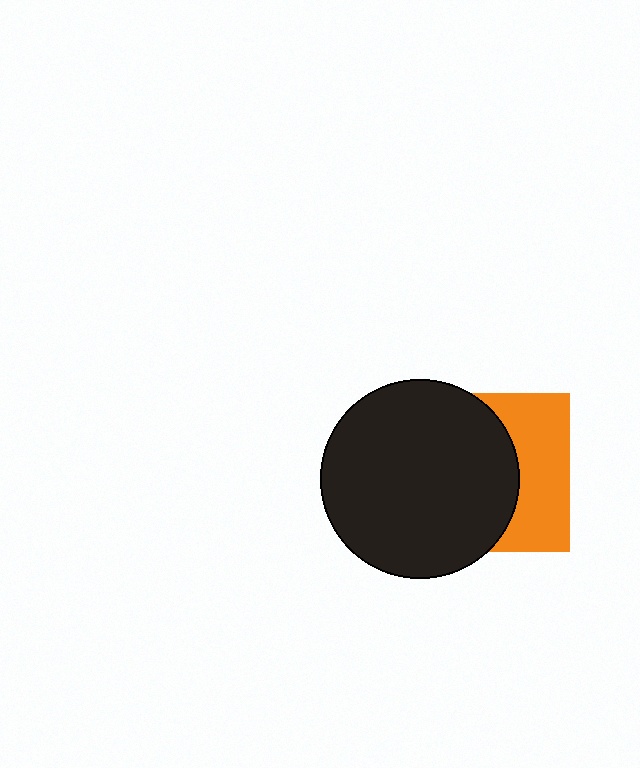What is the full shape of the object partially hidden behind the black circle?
The partially hidden object is an orange square.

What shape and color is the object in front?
The object in front is a black circle.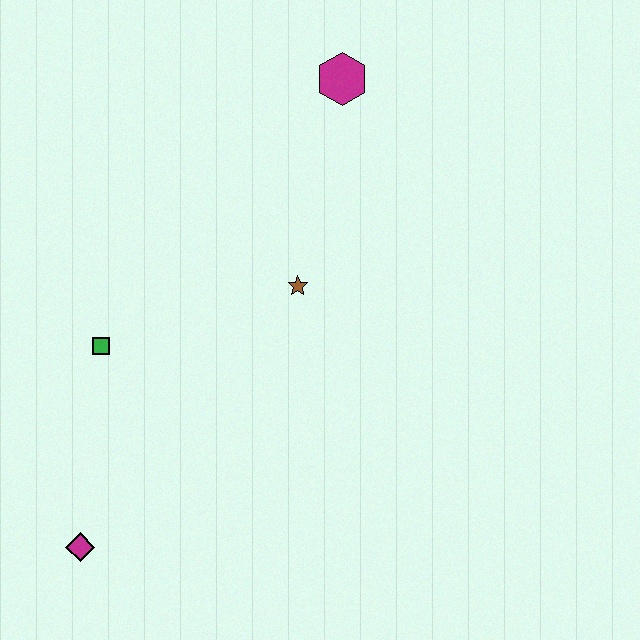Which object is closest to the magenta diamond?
The green square is closest to the magenta diamond.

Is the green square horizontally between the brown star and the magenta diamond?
Yes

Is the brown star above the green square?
Yes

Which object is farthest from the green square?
The magenta hexagon is farthest from the green square.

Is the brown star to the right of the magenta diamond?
Yes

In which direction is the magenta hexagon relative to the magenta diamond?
The magenta hexagon is above the magenta diamond.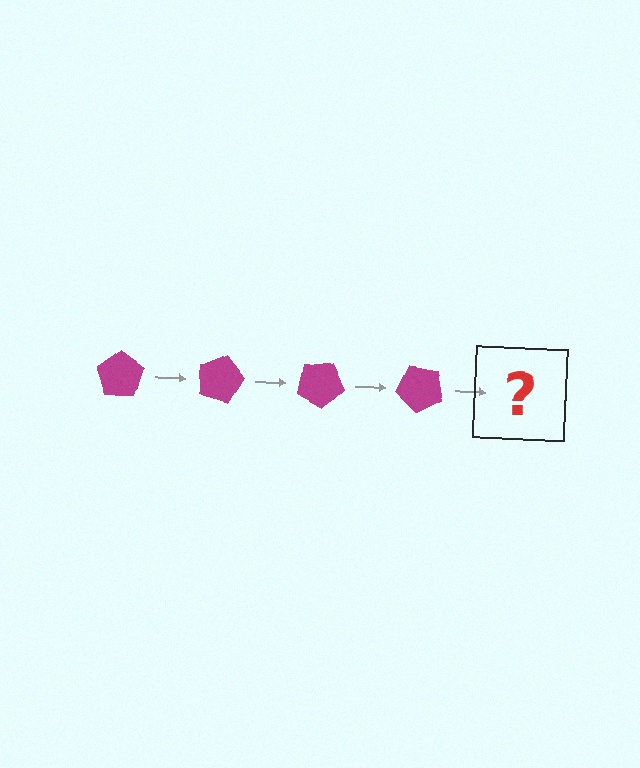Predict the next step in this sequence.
The next step is a magenta pentagon rotated 60 degrees.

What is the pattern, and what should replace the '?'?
The pattern is that the pentagon rotates 15 degrees each step. The '?' should be a magenta pentagon rotated 60 degrees.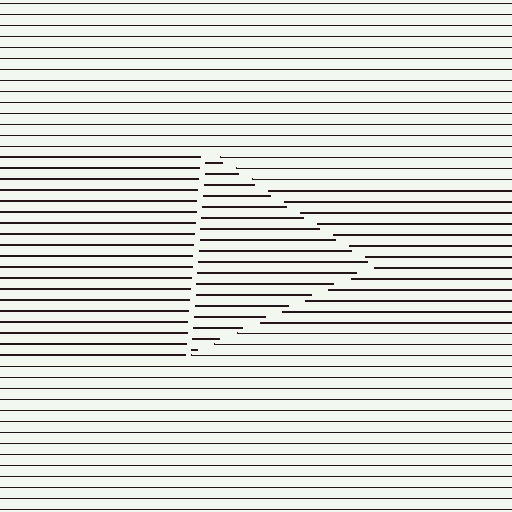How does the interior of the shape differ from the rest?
The interior of the shape contains the same grating, shifted by half a period — the contour is defined by the phase discontinuity where line-ends from the inner and outer gratings abut.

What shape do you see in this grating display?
An illusory triangle. The interior of the shape contains the same grating, shifted by half a period — the contour is defined by the phase discontinuity where line-ends from the inner and outer gratings abut.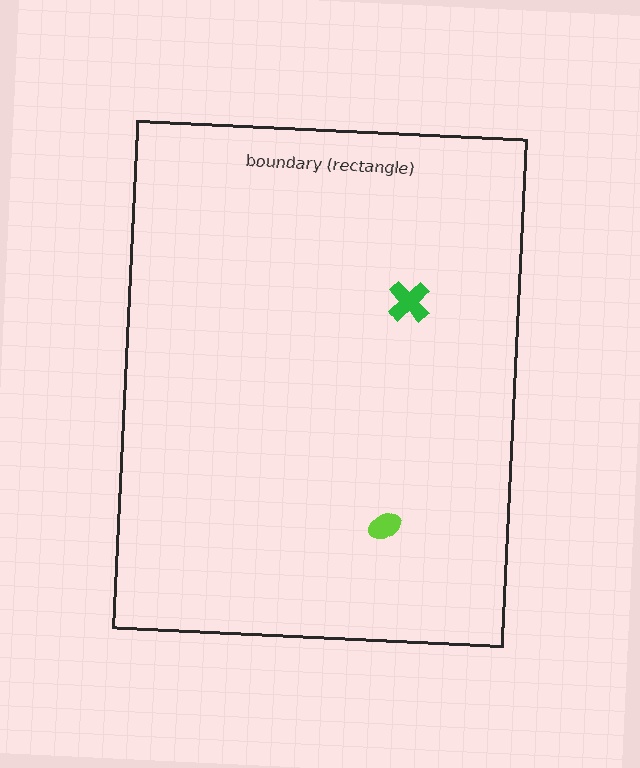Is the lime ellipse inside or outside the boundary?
Inside.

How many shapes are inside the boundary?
2 inside, 0 outside.